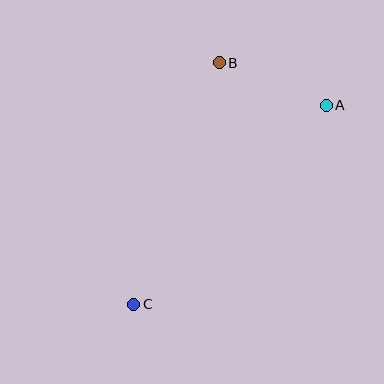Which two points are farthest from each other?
Points A and C are farthest from each other.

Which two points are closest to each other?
Points A and B are closest to each other.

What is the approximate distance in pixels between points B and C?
The distance between B and C is approximately 256 pixels.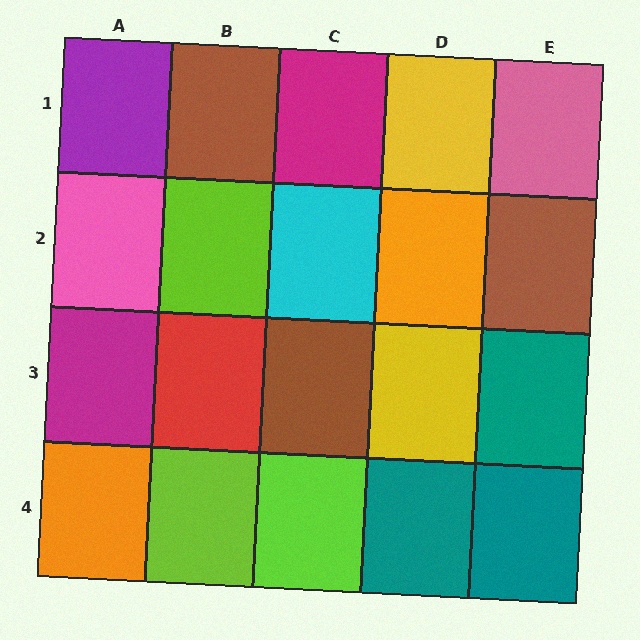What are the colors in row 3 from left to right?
Magenta, red, brown, yellow, teal.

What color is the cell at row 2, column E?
Brown.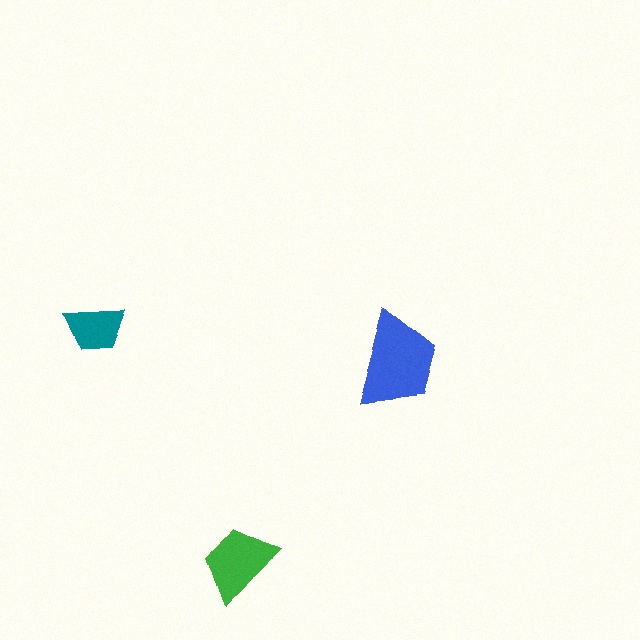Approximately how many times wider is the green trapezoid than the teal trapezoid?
About 1.5 times wider.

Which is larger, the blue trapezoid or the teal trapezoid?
The blue one.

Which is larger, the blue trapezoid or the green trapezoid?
The blue one.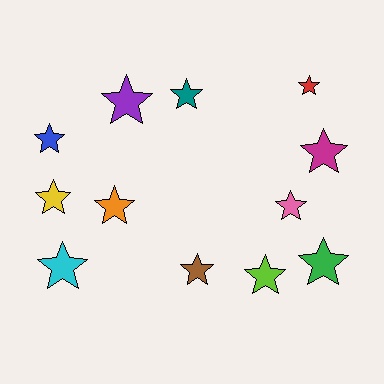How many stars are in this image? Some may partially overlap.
There are 12 stars.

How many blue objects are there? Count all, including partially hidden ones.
There is 1 blue object.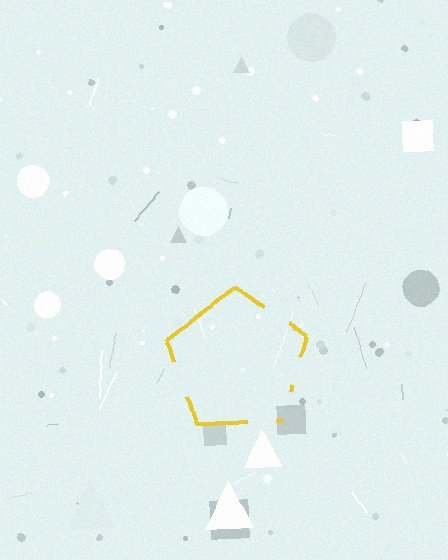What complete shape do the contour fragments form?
The contour fragments form a pentagon.